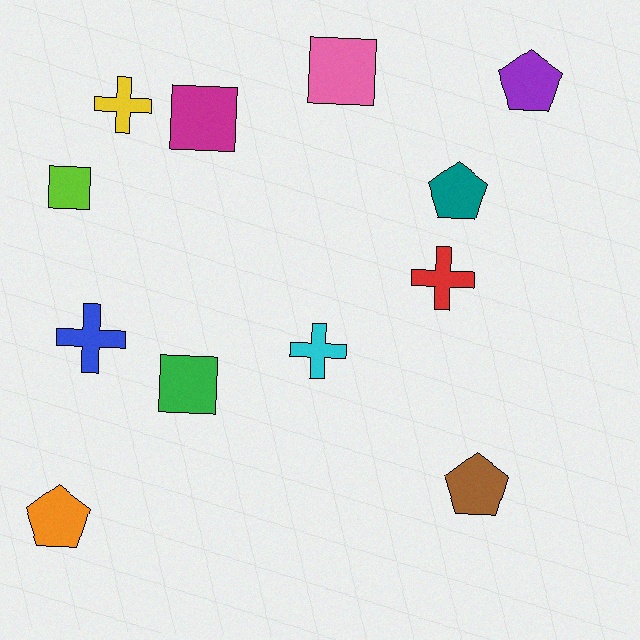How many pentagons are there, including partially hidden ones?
There are 4 pentagons.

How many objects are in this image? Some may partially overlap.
There are 12 objects.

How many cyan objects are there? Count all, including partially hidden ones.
There is 1 cyan object.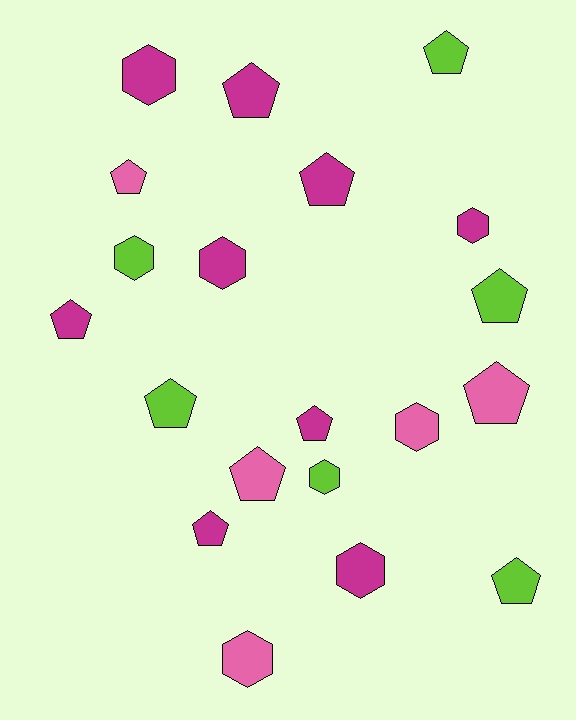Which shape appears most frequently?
Pentagon, with 12 objects.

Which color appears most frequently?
Magenta, with 9 objects.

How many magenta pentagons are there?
There are 5 magenta pentagons.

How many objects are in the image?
There are 20 objects.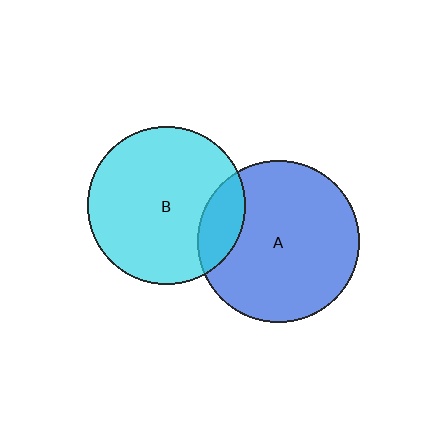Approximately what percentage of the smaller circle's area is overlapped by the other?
Approximately 15%.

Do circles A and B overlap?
Yes.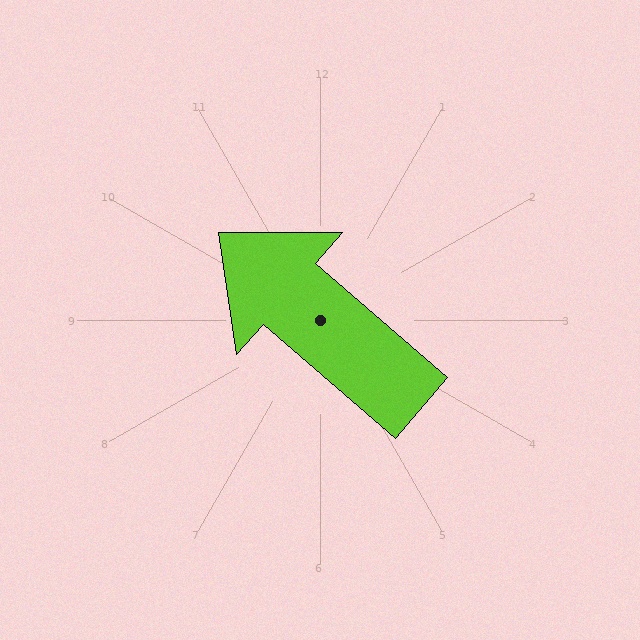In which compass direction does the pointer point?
Northwest.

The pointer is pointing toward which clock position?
Roughly 10 o'clock.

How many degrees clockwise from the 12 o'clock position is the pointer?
Approximately 311 degrees.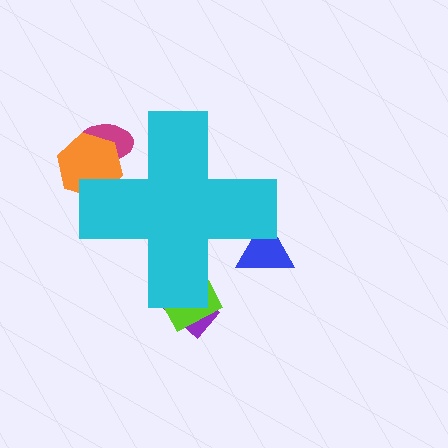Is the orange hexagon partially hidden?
Yes, the orange hexagon is partially hidden behind the cyan cross.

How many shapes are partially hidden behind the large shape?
5 shapes are partially hidden.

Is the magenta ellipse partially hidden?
Yes, the magenta ellipse is partially hidden behind the cyan cross.